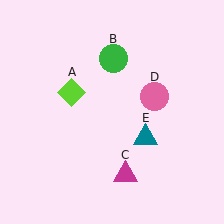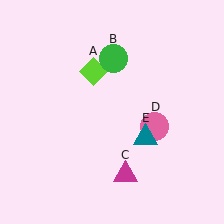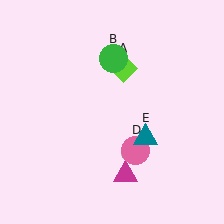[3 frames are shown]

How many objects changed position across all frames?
2 objects changed position: lime diamond (object A), pink circle (object D).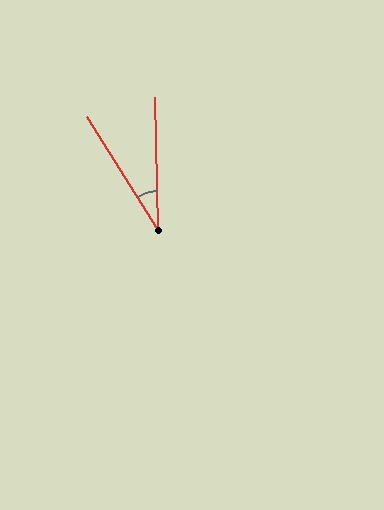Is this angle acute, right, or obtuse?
It is acute.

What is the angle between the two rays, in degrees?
Approximately 31 degrees.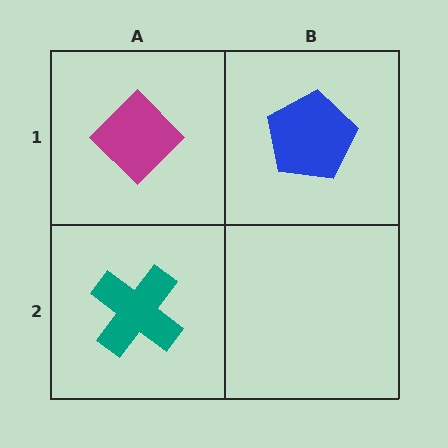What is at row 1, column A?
A magenta diamond.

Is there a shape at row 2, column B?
No, that cell is empty.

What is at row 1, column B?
A blue pentagon.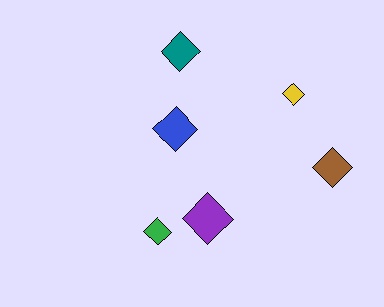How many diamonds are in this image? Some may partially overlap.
There are 6 diamonds.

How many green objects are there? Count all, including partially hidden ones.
There is 1 green object.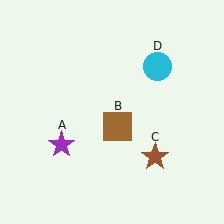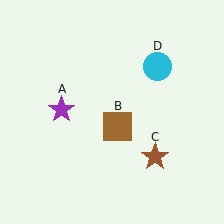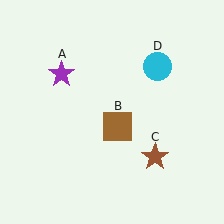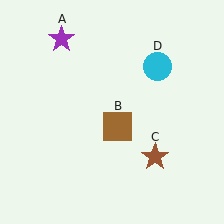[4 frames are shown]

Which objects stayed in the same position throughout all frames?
Brown square (object B) and brown star (object C) and cyan circle (object D) remained stationary.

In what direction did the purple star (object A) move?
The purple star (object A) moved up.